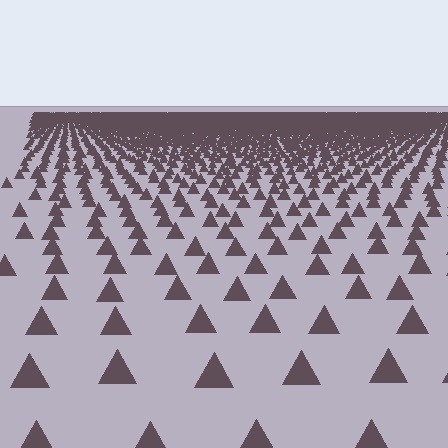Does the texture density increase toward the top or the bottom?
Density increases toward the top.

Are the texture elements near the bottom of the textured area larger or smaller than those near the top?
Larger. Near the bottom, elements are closer to the viewer and appear at a bigger on-screen size.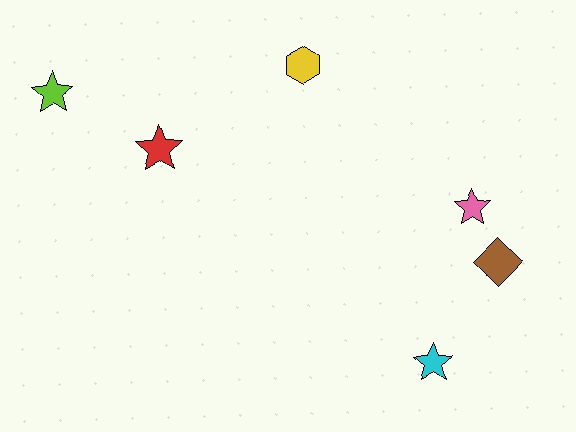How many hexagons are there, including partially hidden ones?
There is 1 hexagon.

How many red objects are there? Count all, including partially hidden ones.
There is 1 red object.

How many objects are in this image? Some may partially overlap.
There are 6 objects.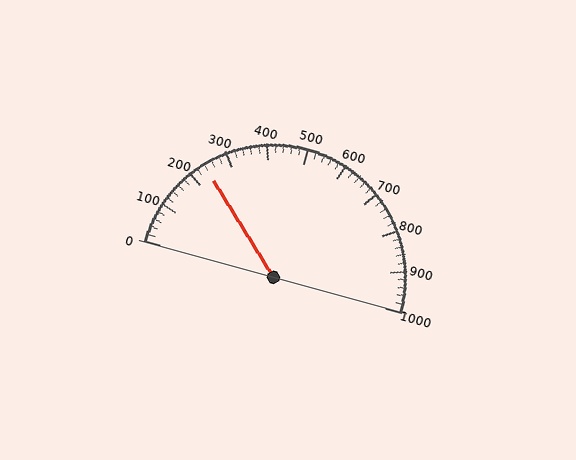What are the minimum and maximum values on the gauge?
The gauge ranges from 0 to 1000.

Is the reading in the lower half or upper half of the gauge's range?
The reading is in the lower half of the range (0 to 1000).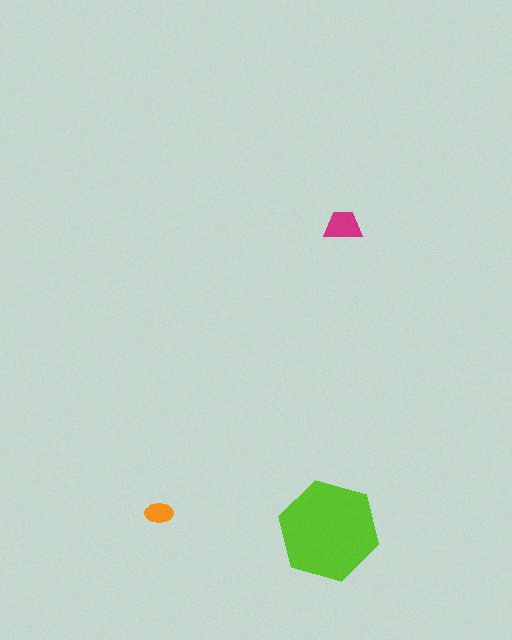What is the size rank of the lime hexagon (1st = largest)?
1st.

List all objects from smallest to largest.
The orange ellipse, the magenta trapezoid, the lime hexagon.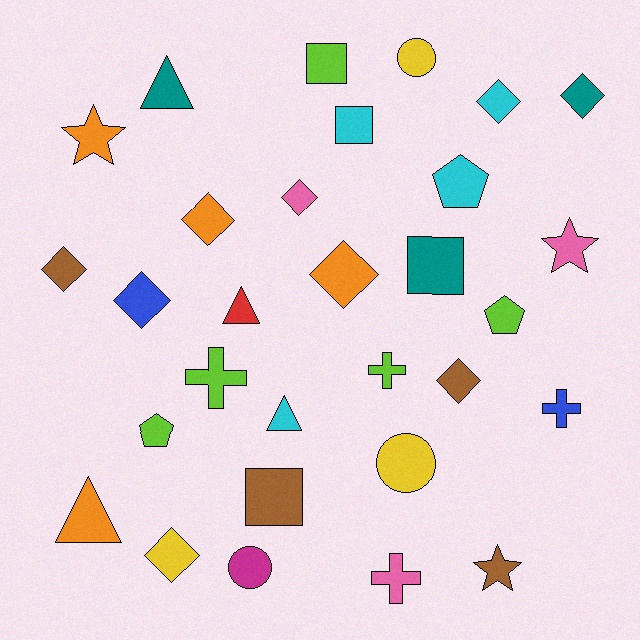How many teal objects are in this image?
There are 3 teal objects.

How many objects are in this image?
There are 30 objects.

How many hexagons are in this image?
There are no hexagons.